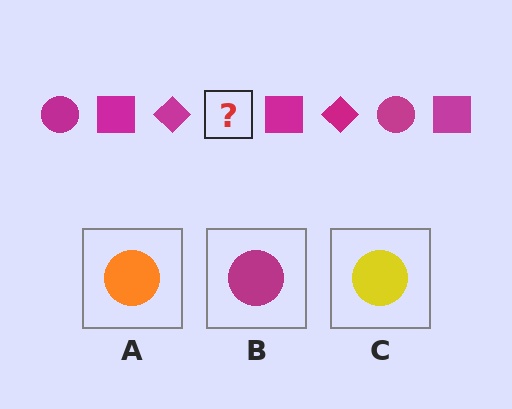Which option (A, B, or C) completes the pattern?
B.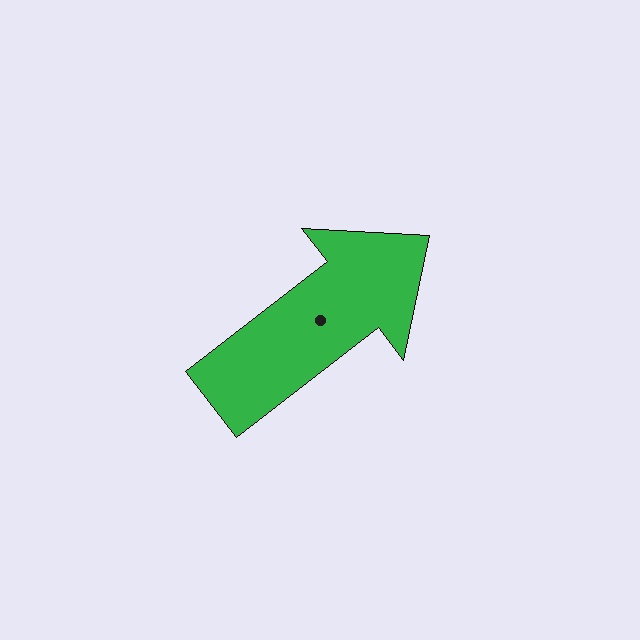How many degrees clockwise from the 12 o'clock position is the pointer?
Approximately 52 degrees.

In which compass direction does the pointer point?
Northeast.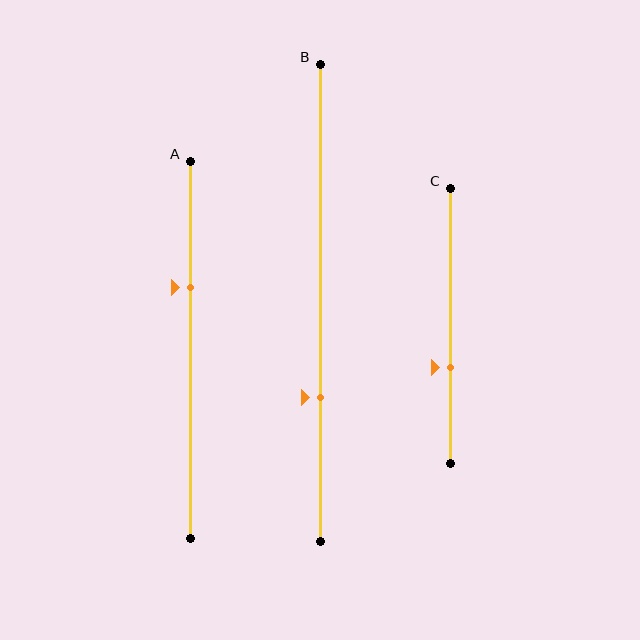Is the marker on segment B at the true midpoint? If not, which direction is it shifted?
No, the marker on segment B is shifted downward by about 20% of the segment length.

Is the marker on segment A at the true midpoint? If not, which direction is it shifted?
No, the marker on segment A is shifted upward by about 16% of the segment length.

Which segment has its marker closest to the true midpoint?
Segment C has its marker closest to the true midpoint.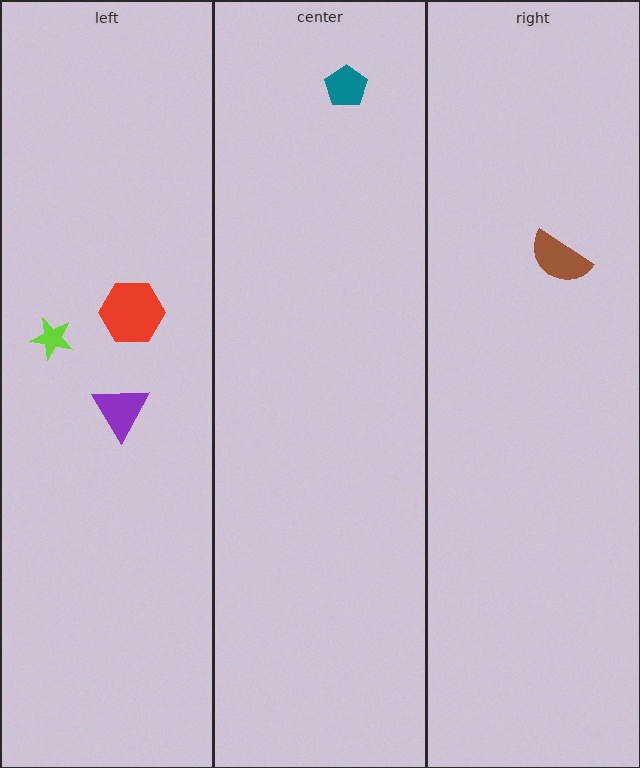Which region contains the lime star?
The left region.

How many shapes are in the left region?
3.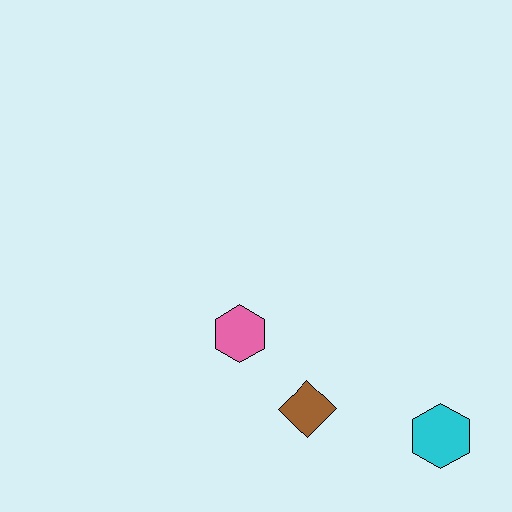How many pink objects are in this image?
There is 1 pink object.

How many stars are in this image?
There are no stars.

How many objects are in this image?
There are 3 objects.